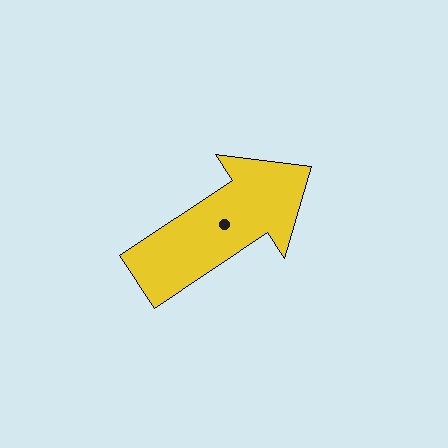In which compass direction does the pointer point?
Northeast.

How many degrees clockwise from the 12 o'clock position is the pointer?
Approximately 56 degrees.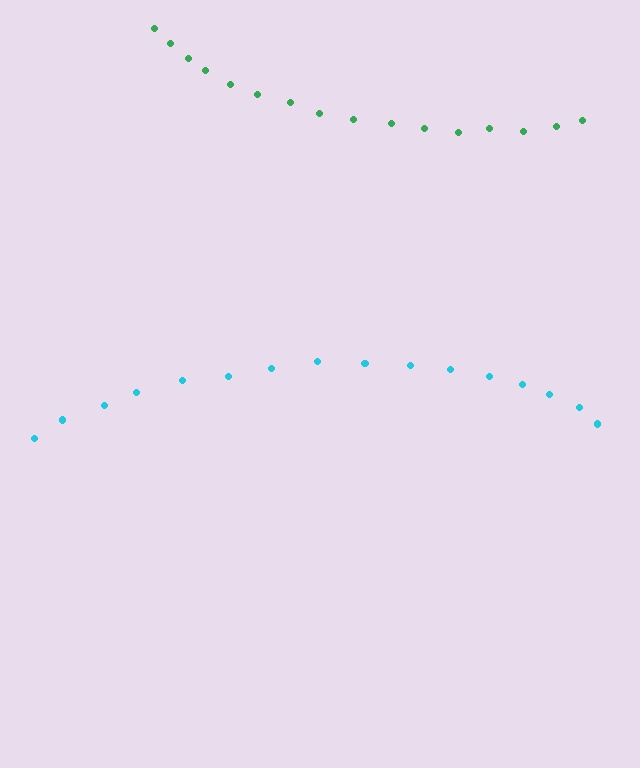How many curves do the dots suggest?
There are 2 distinct paths.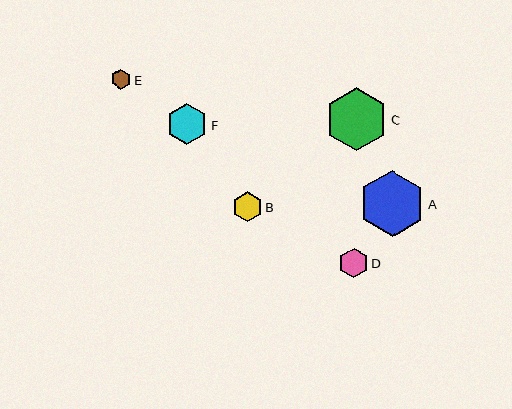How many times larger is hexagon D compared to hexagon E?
Hexagon D is approximately 1.5 times the size of hexagon E.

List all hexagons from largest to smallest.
From largest to smallest: A, C, F, B, D, E.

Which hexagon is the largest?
Hexagon A is the largest with a size of approximately 66 pixels.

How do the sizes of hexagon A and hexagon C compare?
Hexagon A and hexagon C are approximately the same size.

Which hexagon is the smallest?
Hexagon E is the smallest with a size of approximately 20 pixels.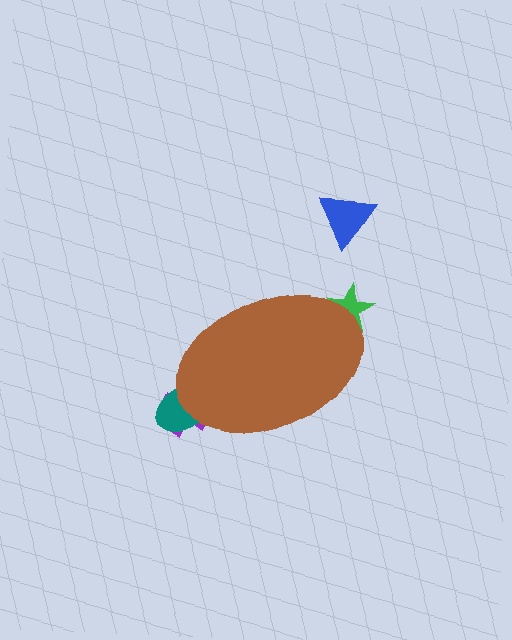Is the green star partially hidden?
Yes, the green star is partially hidden behind the brown ellipse.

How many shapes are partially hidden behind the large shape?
3 shapes are partially hidden.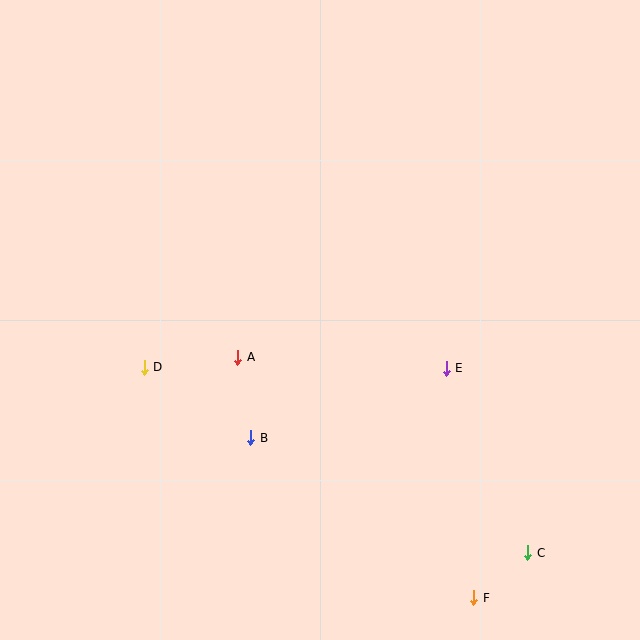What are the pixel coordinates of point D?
Point D is at (144, 367).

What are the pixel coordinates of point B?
Point B is at (251, 438).